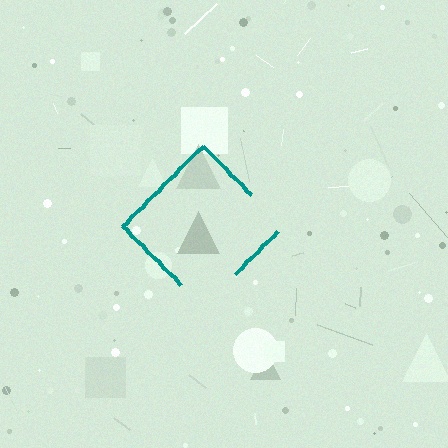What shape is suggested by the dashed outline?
The dashed outline suggests a diamond.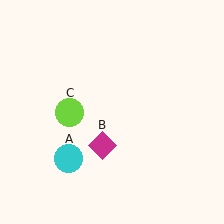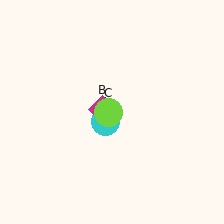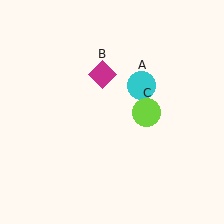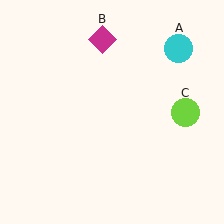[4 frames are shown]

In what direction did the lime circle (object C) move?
The lime circle (object C) moved right.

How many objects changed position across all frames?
3 objects changed position: cyan circle (object A), magenta diamond (object B), lime circle (object C).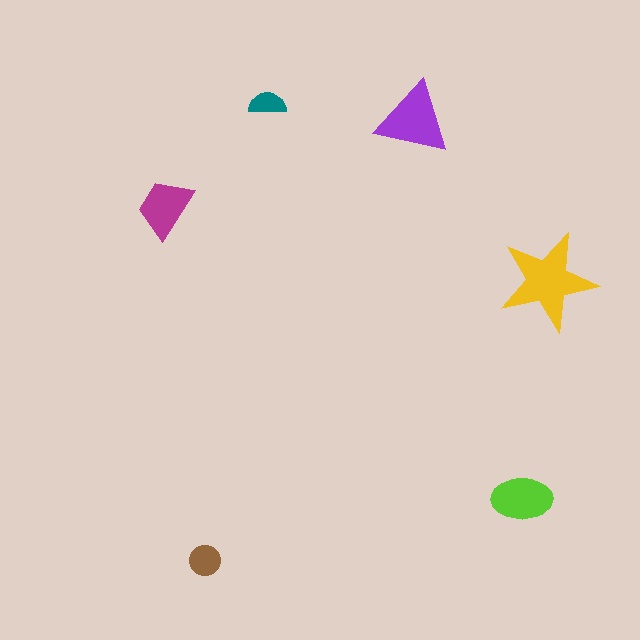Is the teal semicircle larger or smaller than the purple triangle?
Smaller.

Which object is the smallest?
The teal semicircle.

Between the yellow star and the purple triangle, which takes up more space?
The yellow star.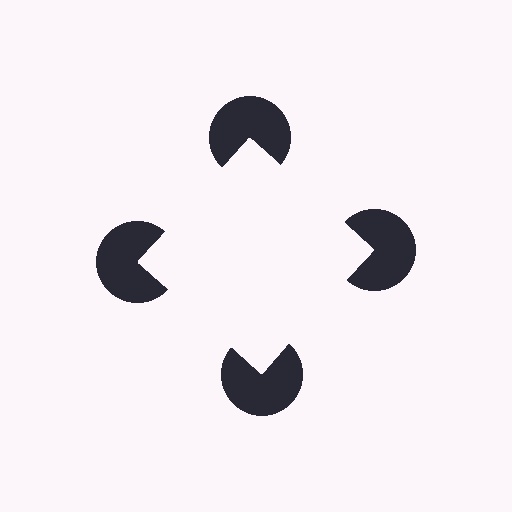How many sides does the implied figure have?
4 sides.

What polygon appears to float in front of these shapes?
An illusory square — its edges are inferred from the aligned wedge cuts in the pac-man discs, not physically drawn.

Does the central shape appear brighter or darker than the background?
It typically appears slightly brighter than the background, even though no actual brightness change is drawn.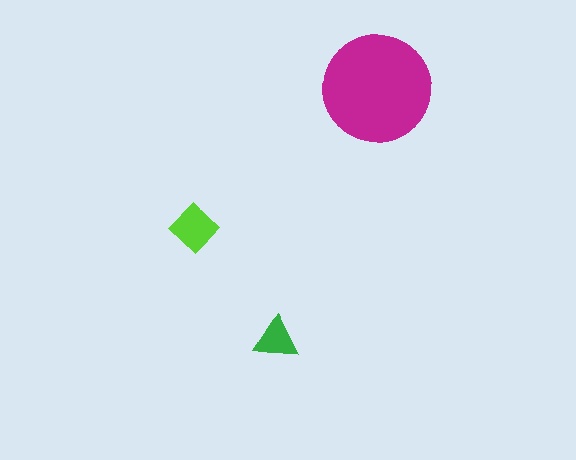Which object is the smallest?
The green triangle.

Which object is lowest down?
The green triangle is bottommost.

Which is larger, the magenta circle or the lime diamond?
The magenta circle.